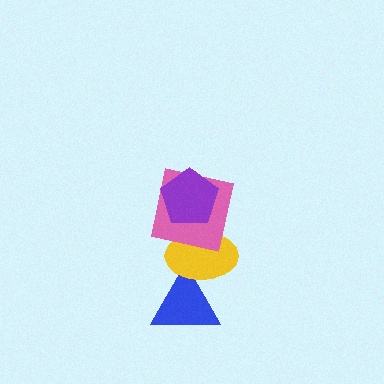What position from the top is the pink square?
The pink square is 2nd from the top.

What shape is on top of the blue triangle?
The yellow ellipse is on top of the blue triangle.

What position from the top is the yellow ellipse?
The yellow ellipse is 3rd from the top.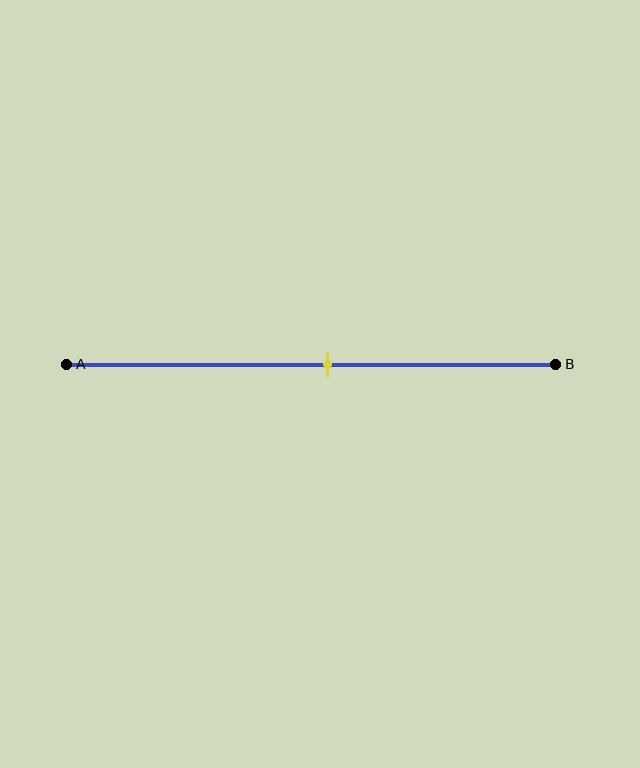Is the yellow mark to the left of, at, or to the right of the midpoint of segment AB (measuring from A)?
The yellow mark is to the right of the midpoint of segment AB.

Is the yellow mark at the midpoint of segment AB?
No, the mark is at about 55% from A, not at the 50% midpoint.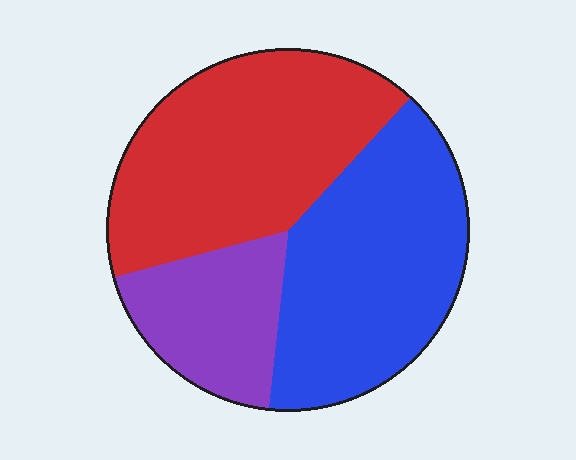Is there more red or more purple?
Red.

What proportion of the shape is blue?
Blue takes up about two fifths (2/5) of the shape.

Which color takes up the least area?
Purple, at roughly 20%.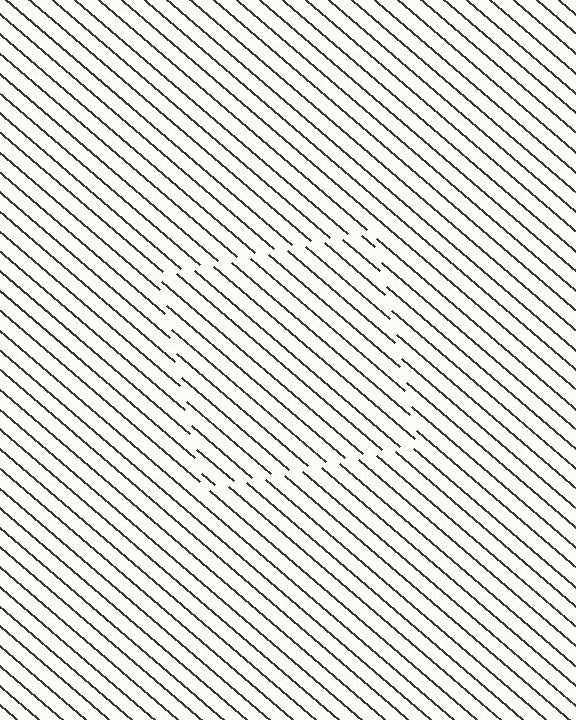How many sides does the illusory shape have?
4 sides — the line-ends trace a square.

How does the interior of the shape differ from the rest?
The interior of the shape contains the same grating, shifted by half a period — the contour is defined by the phase discontinuity where line-ends from the inner and outer gratings abut.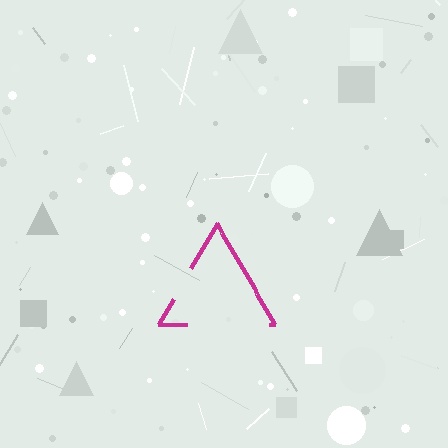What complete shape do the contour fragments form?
The contour fragments form a triangle.